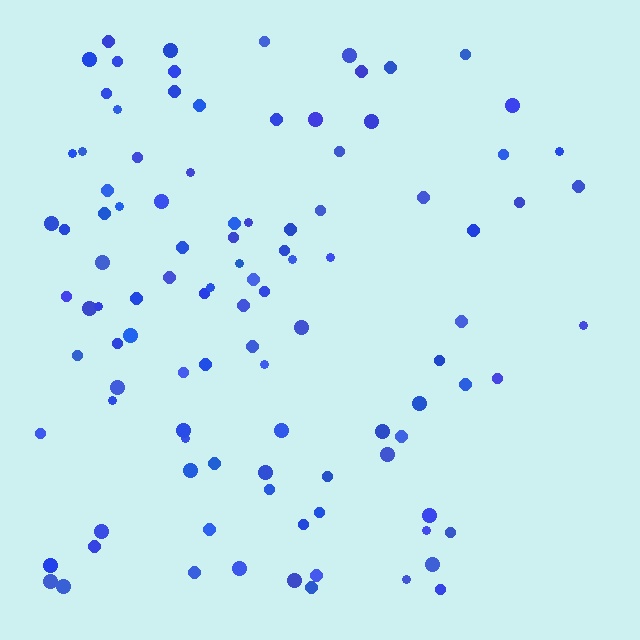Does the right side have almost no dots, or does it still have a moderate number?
Still a moderate number, just noticeably fewer than the left.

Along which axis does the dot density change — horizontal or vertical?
Horizontal.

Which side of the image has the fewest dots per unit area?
The right.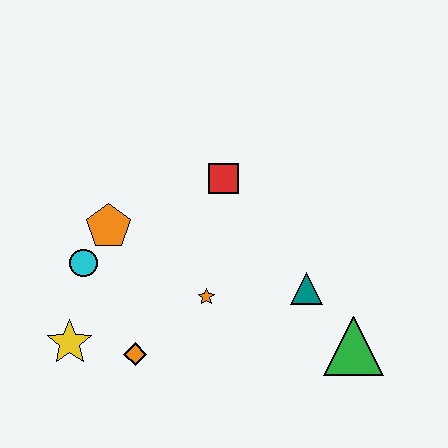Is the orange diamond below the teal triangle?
Yes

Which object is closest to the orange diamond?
The yellow star is closest to the orange diamond.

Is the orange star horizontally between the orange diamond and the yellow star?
No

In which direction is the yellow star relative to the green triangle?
The yellow star is to the left of the green triangle.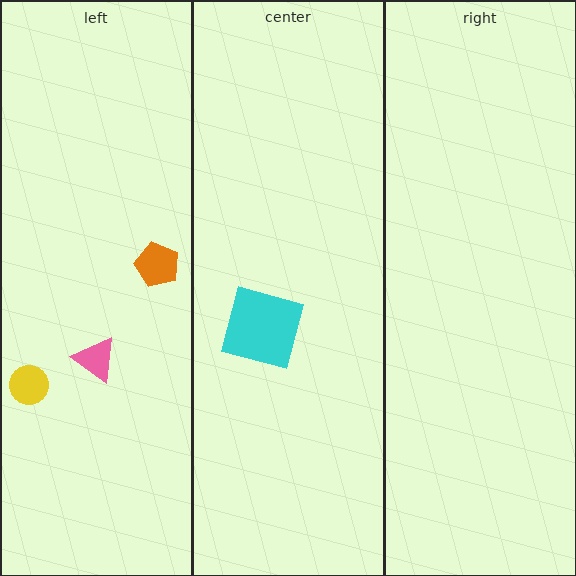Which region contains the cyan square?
The center region.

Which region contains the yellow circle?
The left region.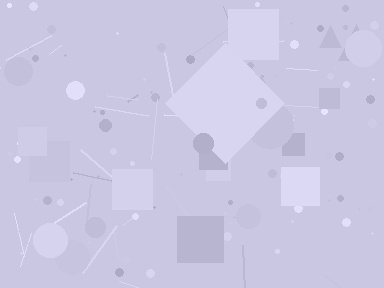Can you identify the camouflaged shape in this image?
The camouflaged shape is a diamond.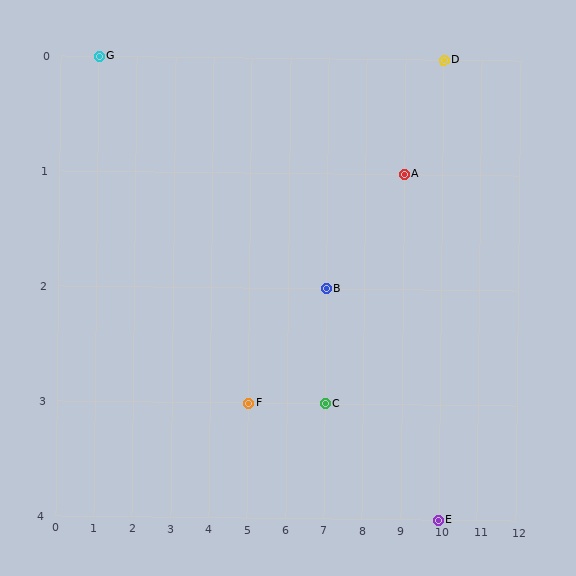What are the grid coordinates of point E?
Point E is at grid coordinates (10, 4).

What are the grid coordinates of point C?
Point C is at grid coordinates (7, 3).